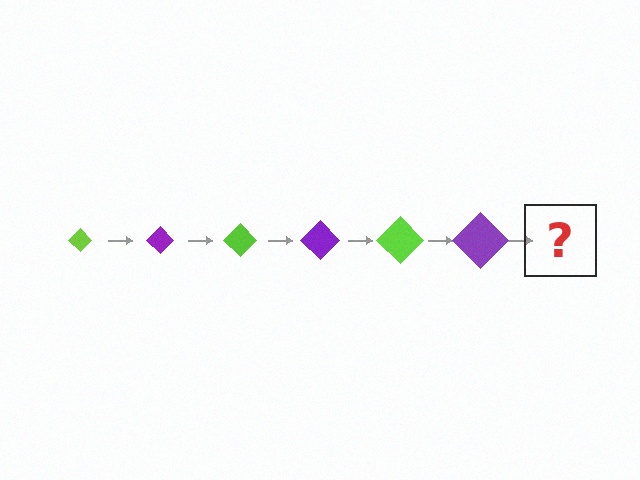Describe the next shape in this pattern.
It should be a lime diamond, larger than the previous one.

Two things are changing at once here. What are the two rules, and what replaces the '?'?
The two rules are that the diamond grows larger each step and the color cycles through lime and purple. The '?' should be a lime diamond, larger than the previous one.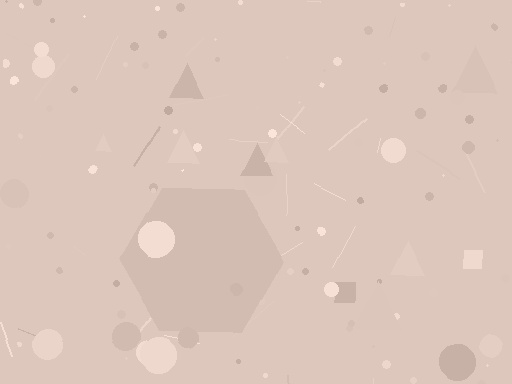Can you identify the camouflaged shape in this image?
The camouflaged shape is a hexagon.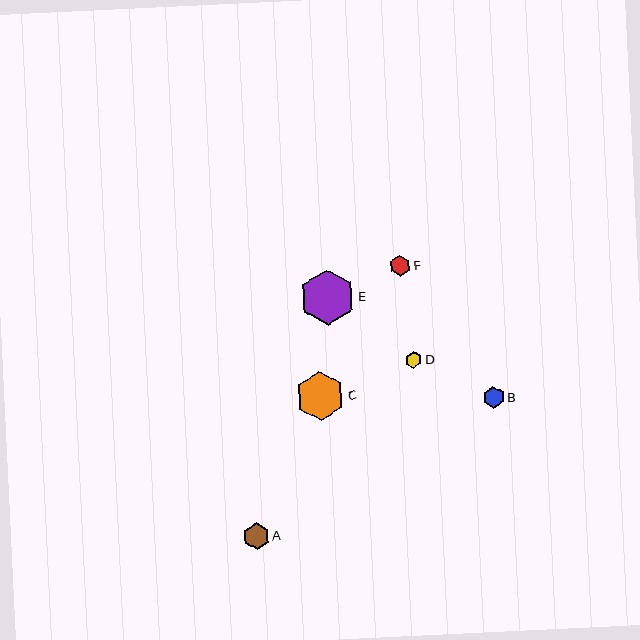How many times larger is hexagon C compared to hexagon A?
Hexagon C is approximately 1.8 times the size of hexagon A.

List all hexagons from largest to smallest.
From largest to smallest: E, C, A, B, F, D.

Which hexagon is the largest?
Hexagon E is the largest with a size of approximately 55 pixels.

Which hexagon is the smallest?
Hexagon D is the smallest with a size of approximately 17 pixels.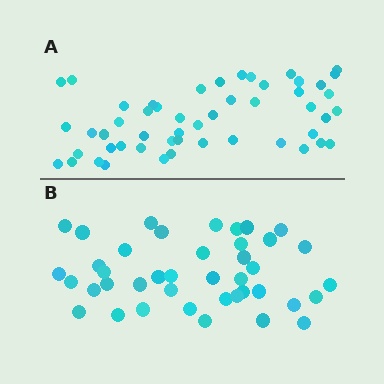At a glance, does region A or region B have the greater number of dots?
Region A (the top region) has more dots.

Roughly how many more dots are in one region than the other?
Region A has roughly 10 or so more dots than region B.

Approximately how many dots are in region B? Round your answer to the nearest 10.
About 40 dots. (The exact count is 41, which rounds to 40.)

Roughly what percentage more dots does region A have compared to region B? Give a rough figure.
About 25% more.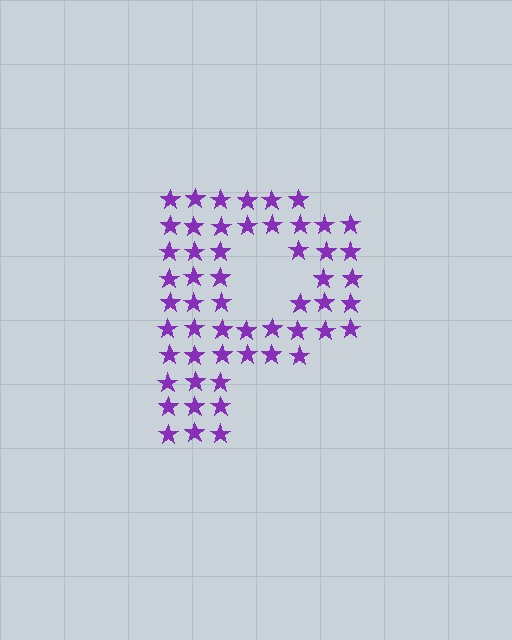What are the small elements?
The small elements are stars.